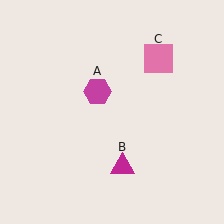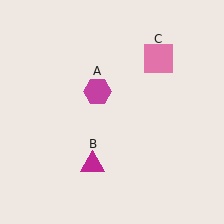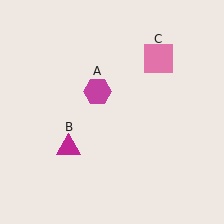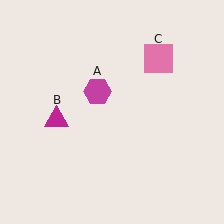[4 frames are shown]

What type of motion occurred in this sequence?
The magenta triangle (object B) rotated clockwise around the center of the scene.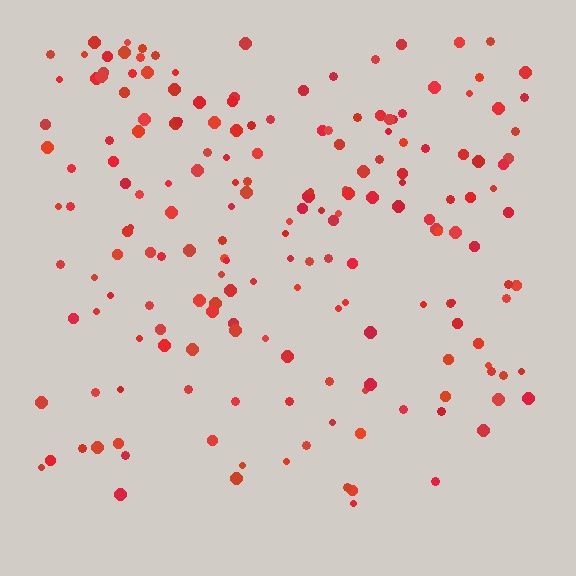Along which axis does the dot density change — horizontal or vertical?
Vertical.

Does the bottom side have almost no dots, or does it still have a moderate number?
Still a moderate number, just noticeably fewer than the top.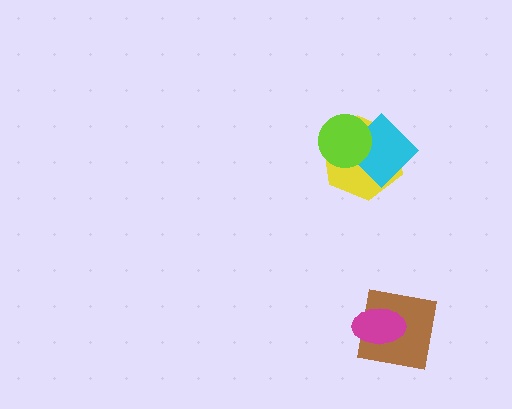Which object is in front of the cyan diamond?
The lime circle is in front of the cyan diamond.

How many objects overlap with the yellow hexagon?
2 objects overlap with the yellow hexagon.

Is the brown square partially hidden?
Yes, it is partially covered by another shape.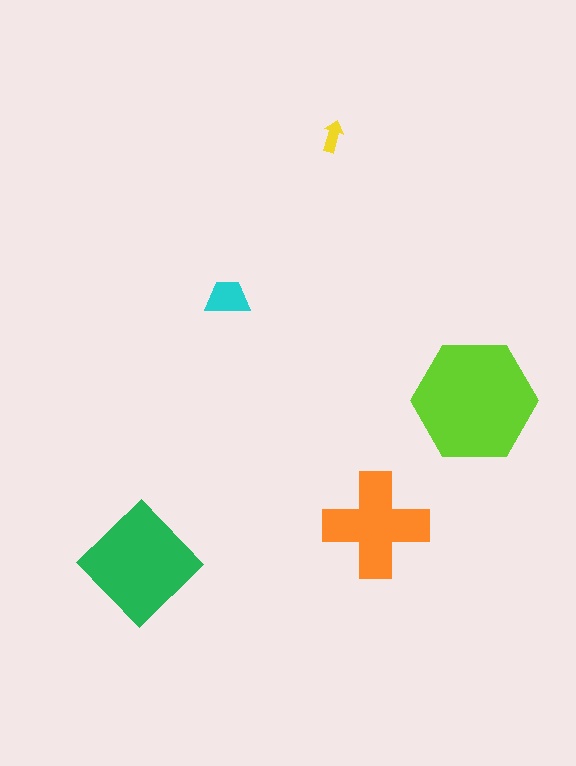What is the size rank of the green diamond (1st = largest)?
2nd.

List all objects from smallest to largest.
The yellow arrow, the cyan trapezoid, the orange cross, the green diamond, the lime hexagon.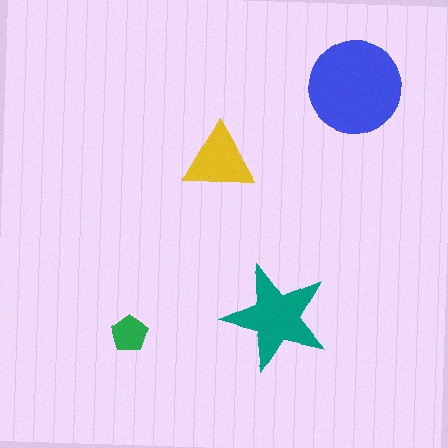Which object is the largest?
The blue circle.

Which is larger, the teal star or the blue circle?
The blue circle.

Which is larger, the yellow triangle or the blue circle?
The blue circle.